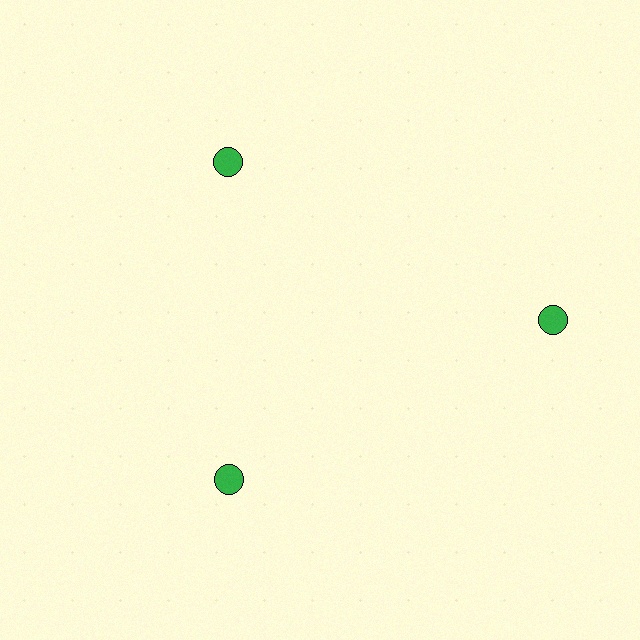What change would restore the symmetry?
The symmetry would be restored by moving it inward, back onto the ring so that all 3 circles sit at equal angles and equal distance from the center.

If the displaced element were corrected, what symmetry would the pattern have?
It would have 3-fold rotational symmetry — the pattern would map onto itself every 120 degrees.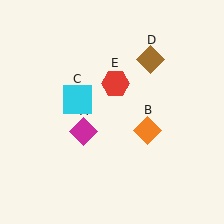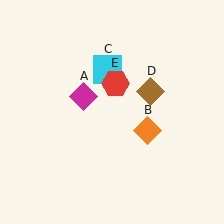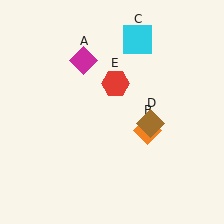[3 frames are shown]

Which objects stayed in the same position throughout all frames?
Orange diamond (object B) and red hexagon (object E) remained stationary.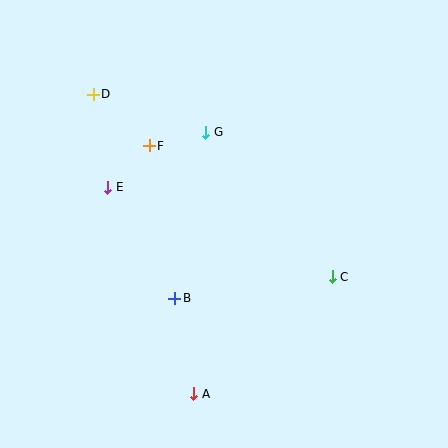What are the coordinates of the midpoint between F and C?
The midpoint between F and C is at (241, 211).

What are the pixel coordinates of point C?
Point C is at (332, 277).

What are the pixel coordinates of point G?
Point G is at (206, 132).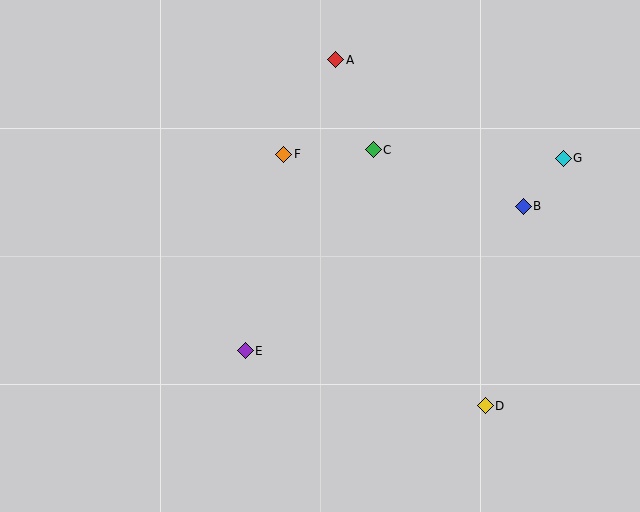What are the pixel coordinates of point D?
Point D is at (485, 406).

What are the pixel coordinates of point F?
Point F is at (284, 154).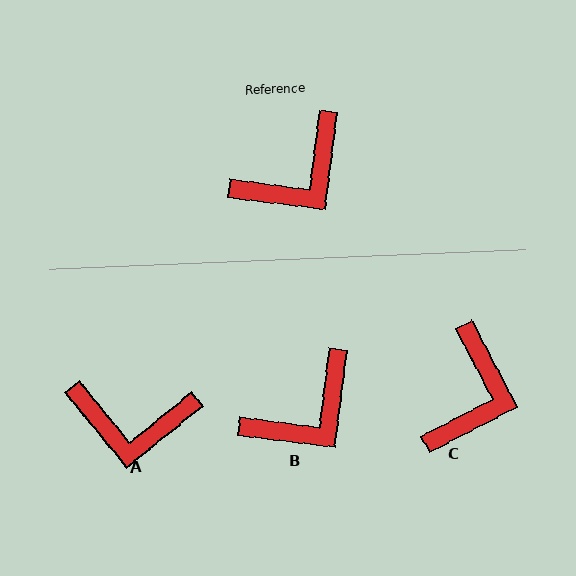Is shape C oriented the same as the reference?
No, it is off by about 35 degrees.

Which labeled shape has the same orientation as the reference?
B.